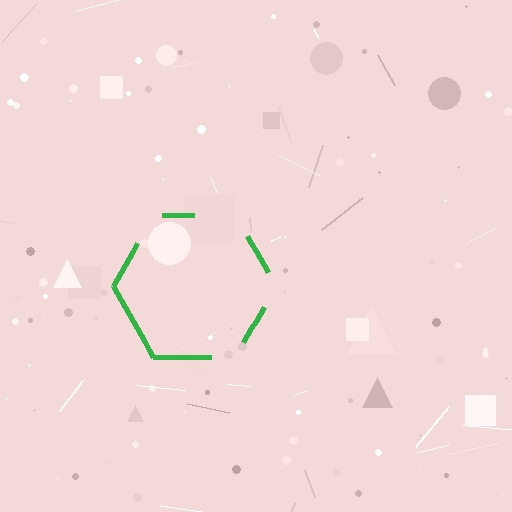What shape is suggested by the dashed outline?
The dashed outline suggests a hexagon.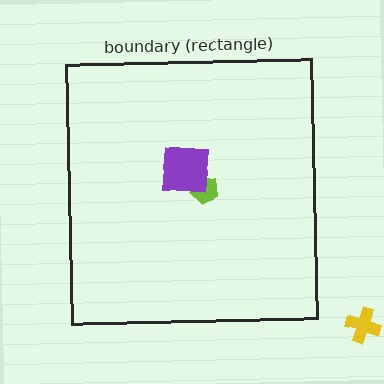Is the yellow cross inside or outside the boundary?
Outside.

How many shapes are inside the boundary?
2 inside, 1 outside.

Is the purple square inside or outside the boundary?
Inside.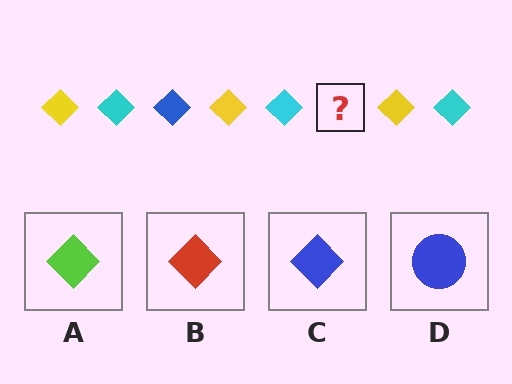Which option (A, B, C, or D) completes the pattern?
C.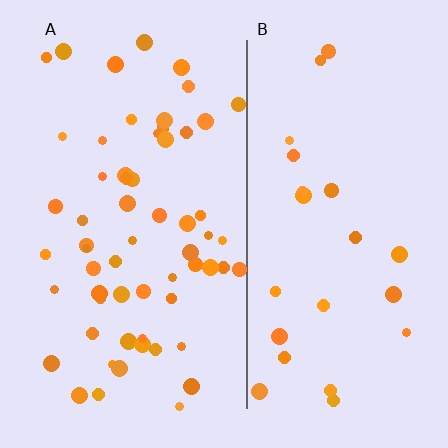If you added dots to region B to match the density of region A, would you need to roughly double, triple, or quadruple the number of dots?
Approximately triple.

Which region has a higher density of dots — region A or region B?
A (the left).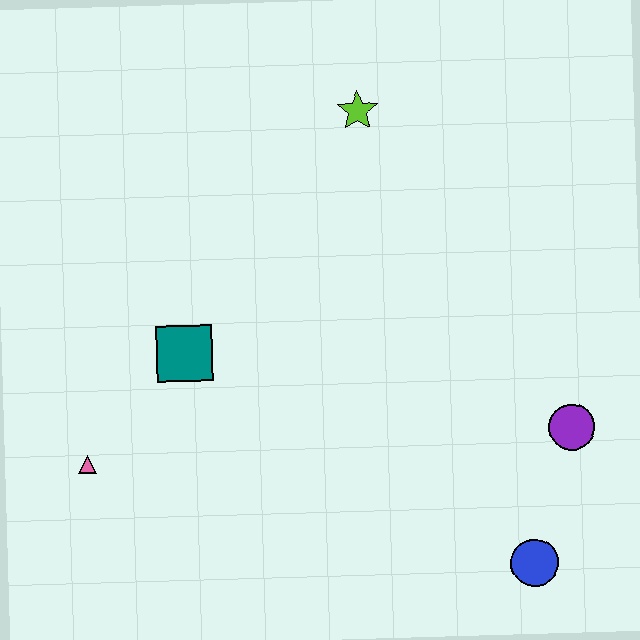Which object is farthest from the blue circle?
The lime star is farthest from the blue circle.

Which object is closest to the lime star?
The teal square is closest to the lime star.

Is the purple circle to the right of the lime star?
Yes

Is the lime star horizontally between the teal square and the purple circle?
Yes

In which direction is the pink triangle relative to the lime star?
The pink triangle is below the lime star.